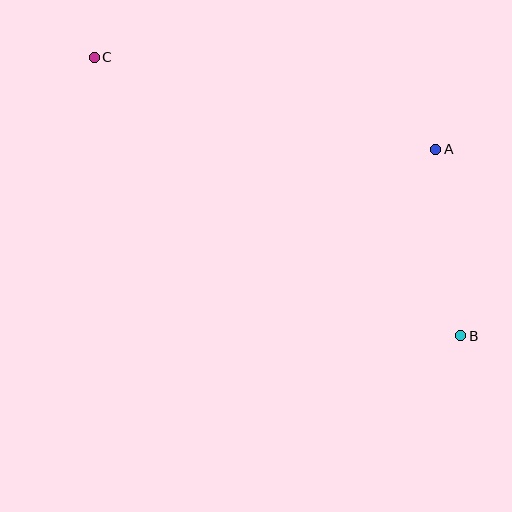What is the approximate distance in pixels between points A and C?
The distance between A and C is approximately 354 pixels.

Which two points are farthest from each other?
Points B and C are farthest from each other.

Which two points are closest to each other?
Points A and B are closest to each other.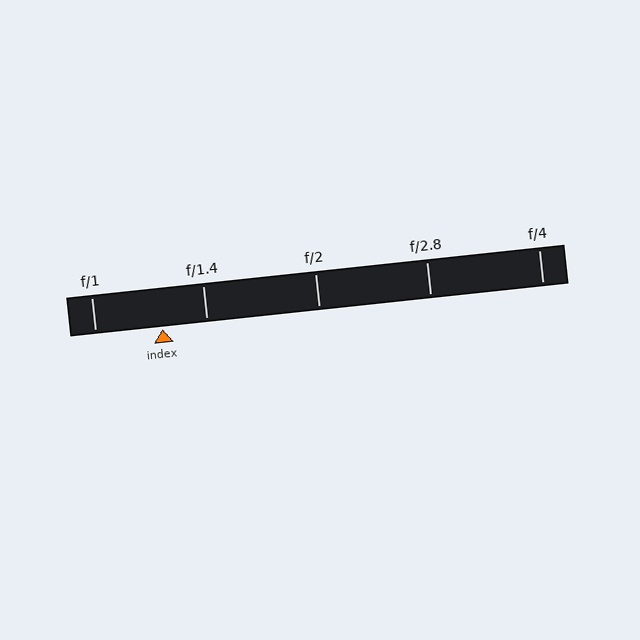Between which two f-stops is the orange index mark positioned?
The index mark is between f/1 and f/1.4.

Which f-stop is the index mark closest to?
The index mark is closest to f/1.4.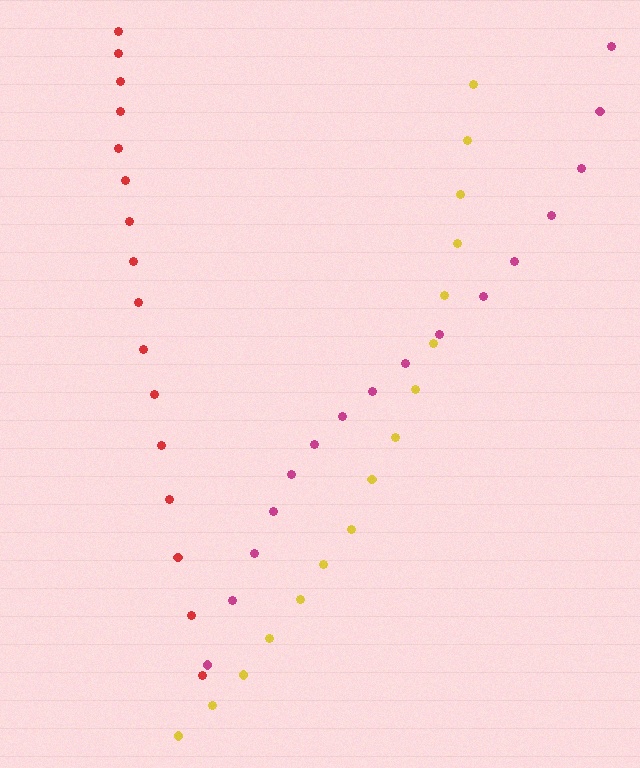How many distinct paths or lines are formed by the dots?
There are 3 distinct paths.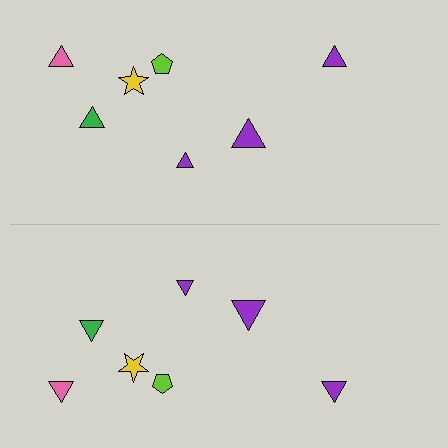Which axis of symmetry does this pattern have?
The pattern has a horizontal axis of symmetry running through the center of the image.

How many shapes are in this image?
There are 14 shapes in this image.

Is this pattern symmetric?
Yes, this pattern has bilateral (reflection) symmetry.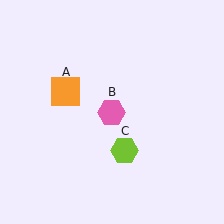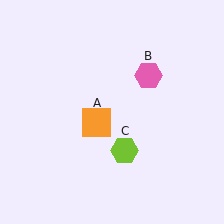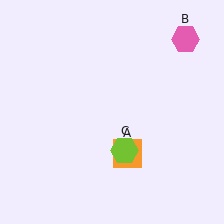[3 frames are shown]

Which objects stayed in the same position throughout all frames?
Lime hexagon (object C) remained stationary.